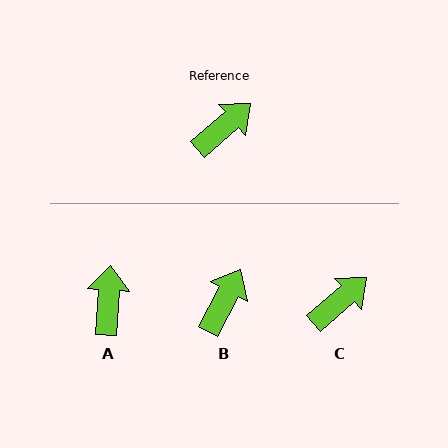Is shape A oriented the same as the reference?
No, it is off by about 45 degrees.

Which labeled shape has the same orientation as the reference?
C.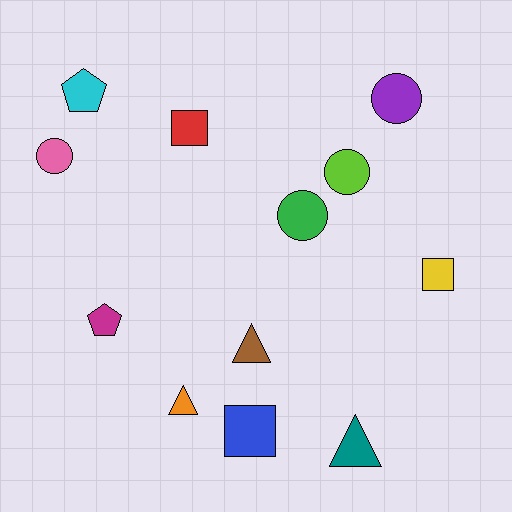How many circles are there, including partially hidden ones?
There are 4 circles.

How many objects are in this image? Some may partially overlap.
There are 12 objects.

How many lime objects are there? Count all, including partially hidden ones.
There is 1 lime object.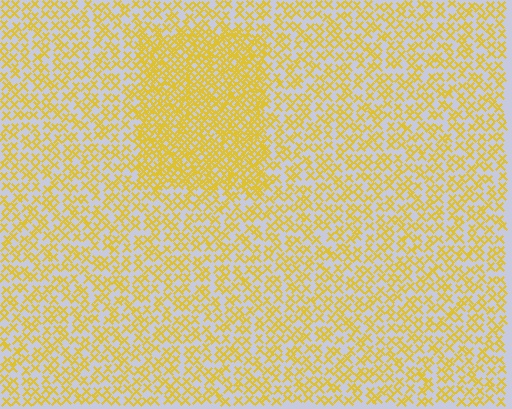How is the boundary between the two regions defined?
The boundary is defined by a change in element density (approximately 2.1x ratio). All elements are the same color, size, and shape.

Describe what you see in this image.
The image contains small yellow elements arranged at two different densities. A rectangle-shaped region is visible where the elements are more densely packed than the surrounding area.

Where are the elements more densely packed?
The elements are more densely packed inside the rectangle boundary.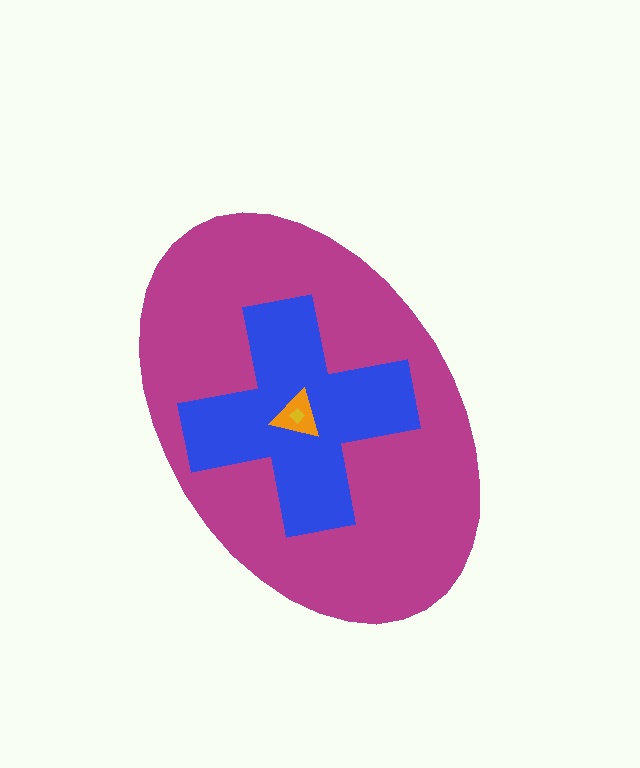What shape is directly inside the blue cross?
The orange triangle.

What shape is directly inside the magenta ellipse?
The blue cross.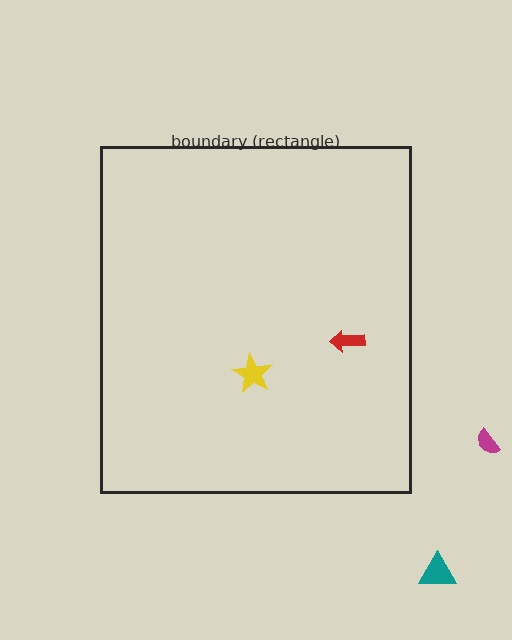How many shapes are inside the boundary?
2 inside, 2 outside.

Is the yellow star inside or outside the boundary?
Inside.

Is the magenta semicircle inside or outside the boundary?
Outside.